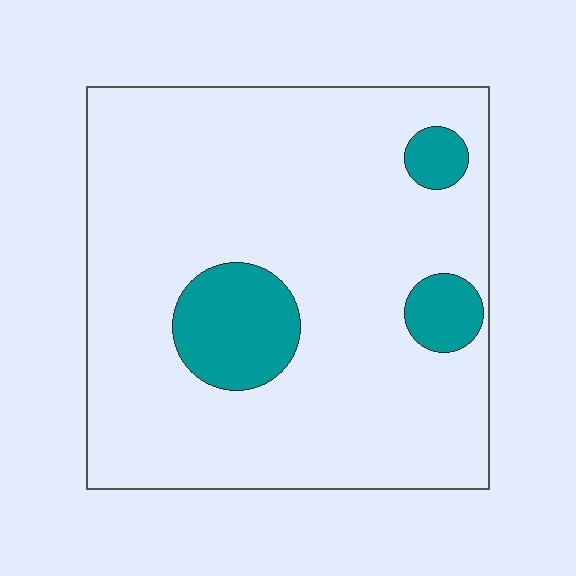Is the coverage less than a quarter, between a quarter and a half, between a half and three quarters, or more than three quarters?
Less than a quarter.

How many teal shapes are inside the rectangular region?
3.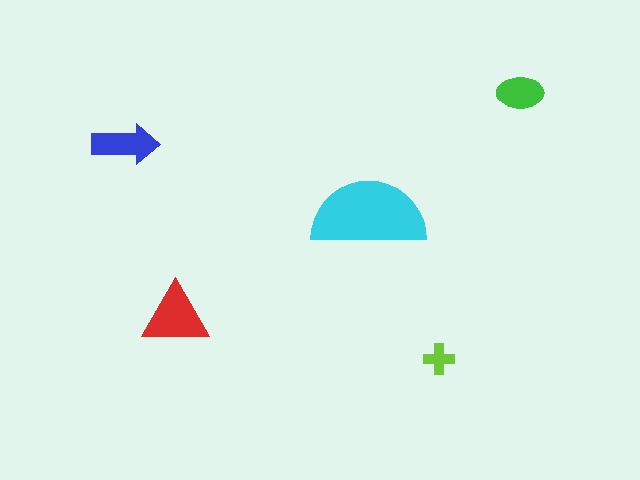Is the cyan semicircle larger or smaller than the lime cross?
Larger.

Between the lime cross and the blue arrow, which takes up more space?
The blue arrow.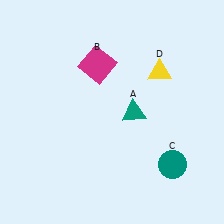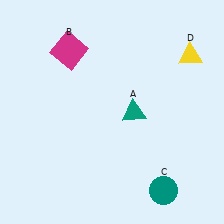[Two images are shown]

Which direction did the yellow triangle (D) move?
The yellow triangle (D) moved right.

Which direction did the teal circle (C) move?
The teal circle (C) moved down.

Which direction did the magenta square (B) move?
The magenta square (B) moved left.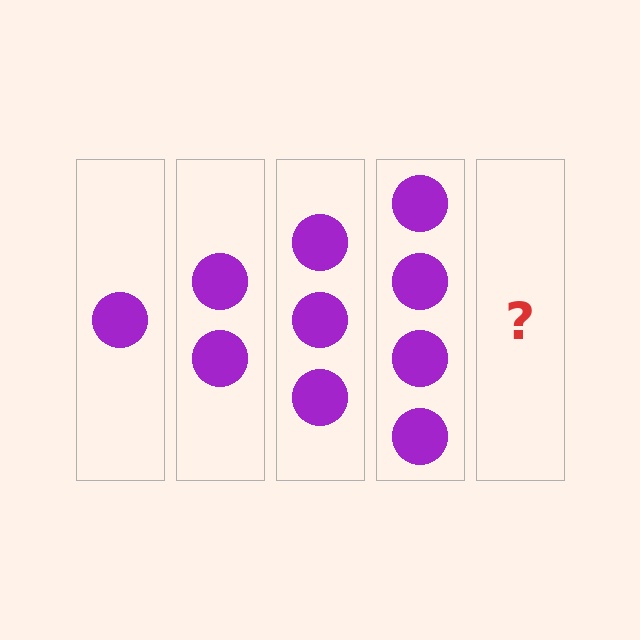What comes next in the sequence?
The next element should be 5 circles.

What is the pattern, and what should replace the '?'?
The pattern is that each step adds one more circle. The '?' should be 5 circles.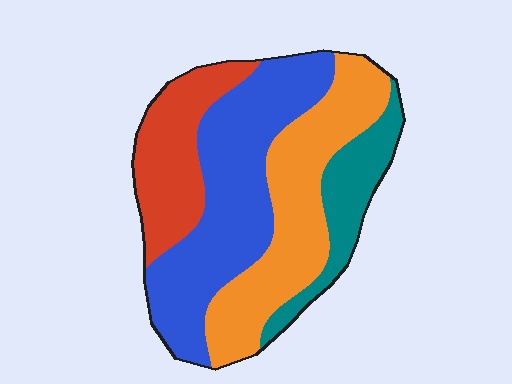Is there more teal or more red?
Red.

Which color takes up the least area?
Teal, at roughly 15%.